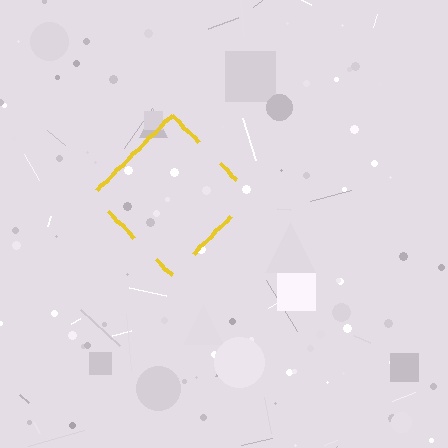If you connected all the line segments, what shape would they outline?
They would outline a diamond.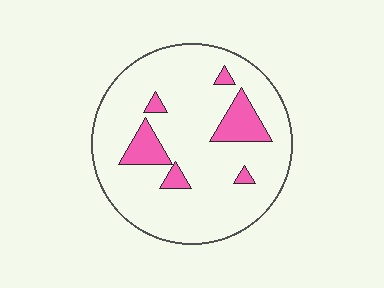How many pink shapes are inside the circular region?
6.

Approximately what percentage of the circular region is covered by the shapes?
Approximately 15%.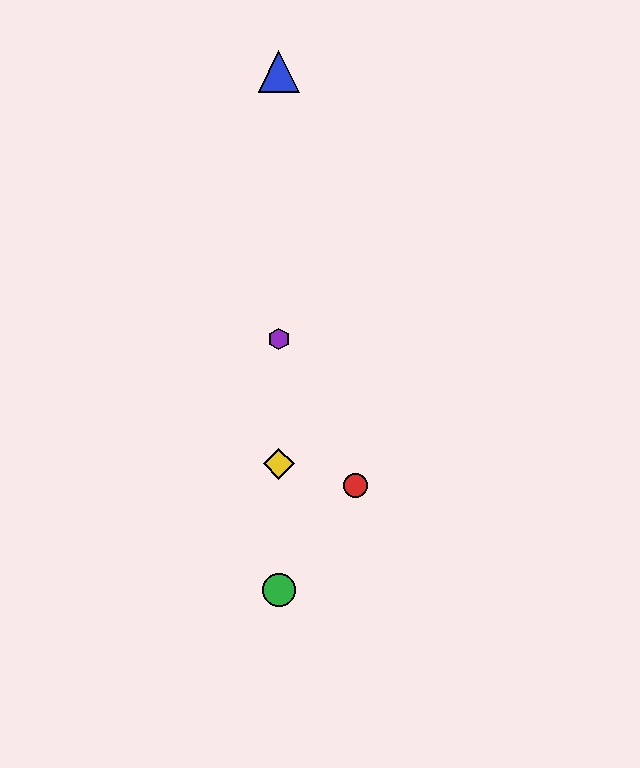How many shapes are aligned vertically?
4 shapes (the blue triangle, the green circle, the yellow diamond, the purple hexagon) are aligned vertically.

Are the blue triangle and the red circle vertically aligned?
No, the blue triangle is at x≈279 and the red circle is at x≈355.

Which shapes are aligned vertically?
The blue triangle, the green circle, the yellow diamond, the purple hexagon are aligned vertically.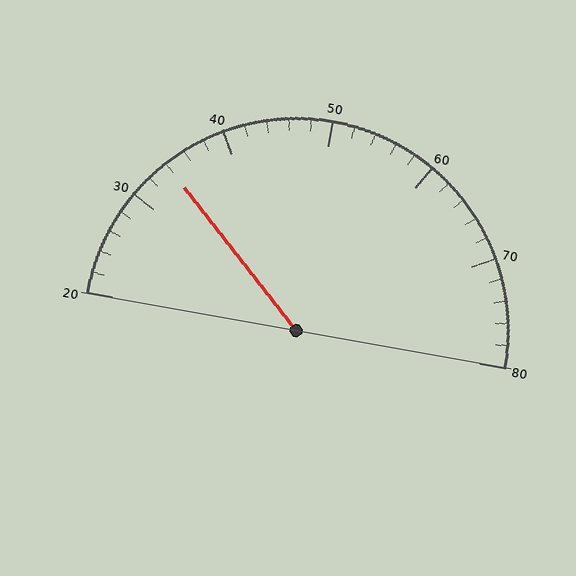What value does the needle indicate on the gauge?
The needle indicates approximately 34.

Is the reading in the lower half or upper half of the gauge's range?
The reading is in the lower half of the range (20 to 80).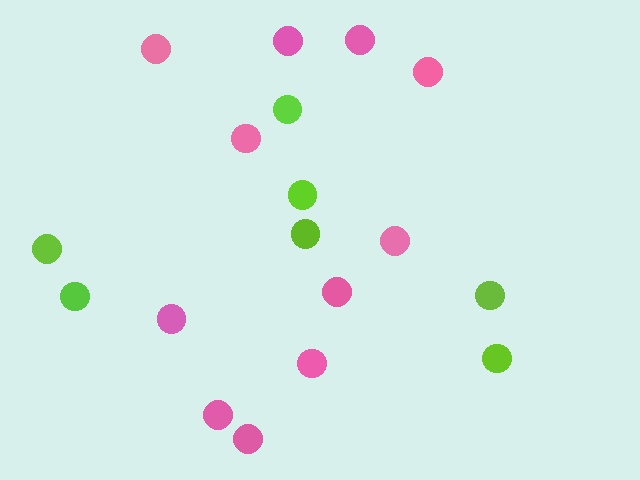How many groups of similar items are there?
There are 2 groups: one group of pink circles (11) and one group of lime circles (7).